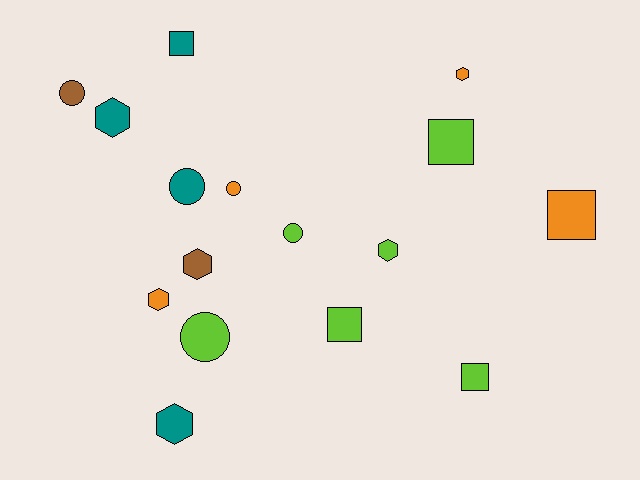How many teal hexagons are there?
There are 2 teal hexagons.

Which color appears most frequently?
Lime, with 6 objects.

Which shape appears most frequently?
Hexagon, with 6 objects.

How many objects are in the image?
There are 16 objects.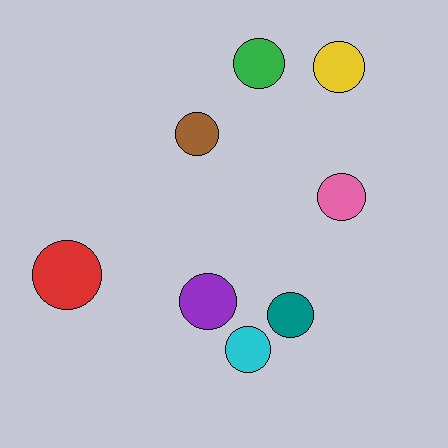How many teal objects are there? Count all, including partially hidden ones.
There is 1 teal object.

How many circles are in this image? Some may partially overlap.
There are 8 circles.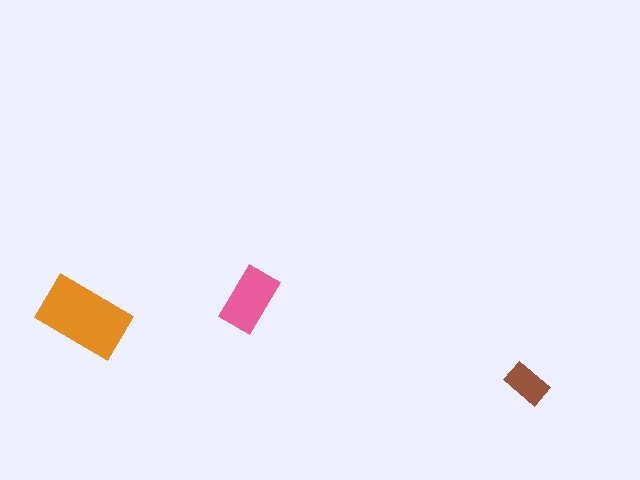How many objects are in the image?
There are 3 objects in the image.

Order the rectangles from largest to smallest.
the orange one, the pink one, the brown one.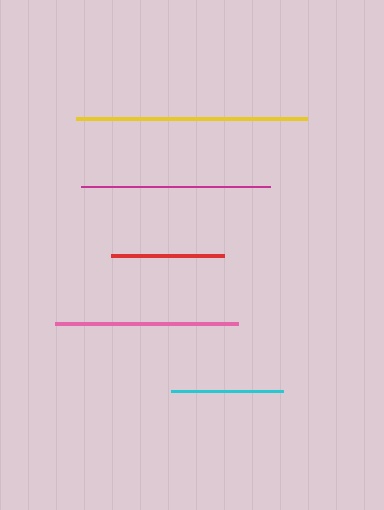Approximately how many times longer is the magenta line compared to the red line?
The magenta line is approximately 1.7 times the length of the red line.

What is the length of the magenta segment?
The magenta segment is approximately 188 pixels long.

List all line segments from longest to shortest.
From longest to shortest: yellow, magenta, pink, red, cyan.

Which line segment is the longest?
The yellow line is the longest at approximately 232 pixels.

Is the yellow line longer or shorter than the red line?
The yellow line is longer than the red line.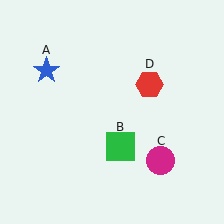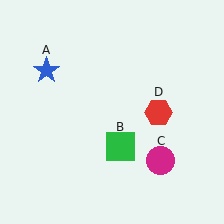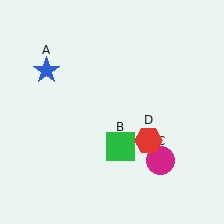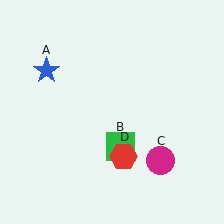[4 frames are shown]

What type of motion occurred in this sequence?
The red hexagon (object D) rotated clockwise around the center of the scene.